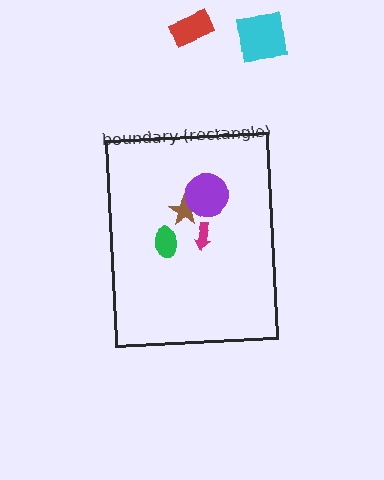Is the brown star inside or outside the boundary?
Inside.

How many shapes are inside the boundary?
4 inside, 2 outside.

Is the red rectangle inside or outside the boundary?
Outside.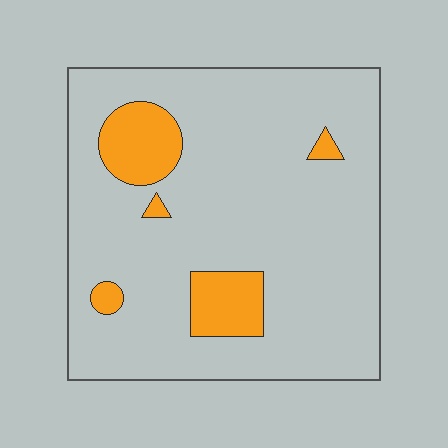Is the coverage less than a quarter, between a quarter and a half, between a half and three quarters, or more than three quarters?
Less than a quarter.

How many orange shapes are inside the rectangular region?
5.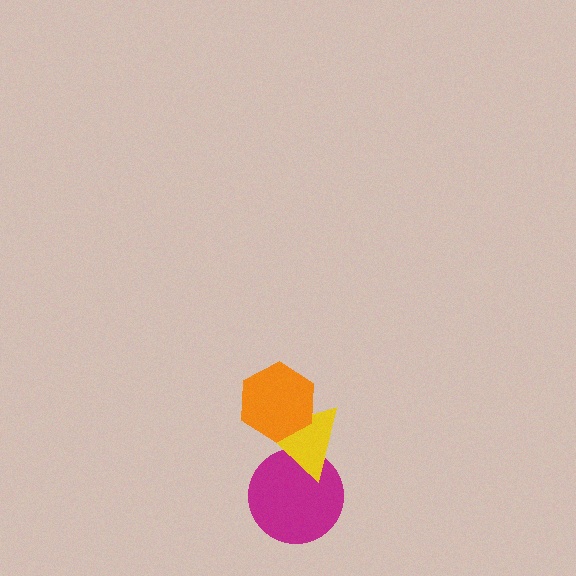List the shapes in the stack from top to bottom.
From top to bottom: the orange hexagon, the yellow triangle, the magenta circle.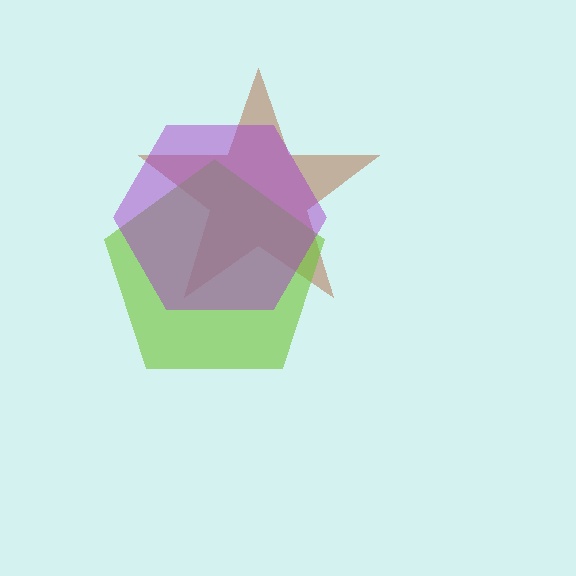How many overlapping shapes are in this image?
There are 3 overlapping shapes in the image.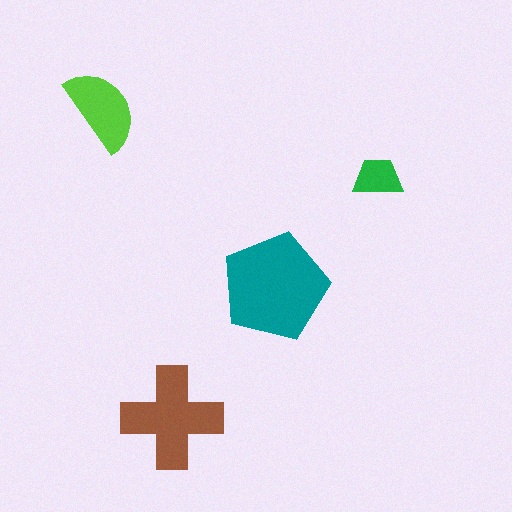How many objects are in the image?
There are 4 objects in the image.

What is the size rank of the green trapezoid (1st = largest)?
4th.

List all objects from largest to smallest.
The teal pentagon, the brown cross, the lime semicircle, the green trapezoid.